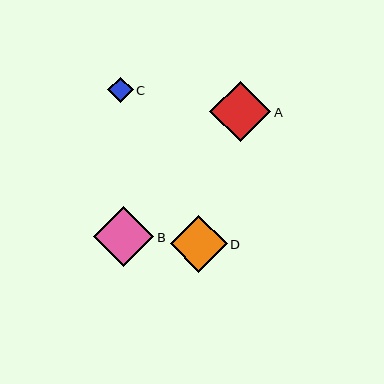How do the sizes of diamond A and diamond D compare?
Diamond A and diamond D are approximately the same size.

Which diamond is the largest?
Diamond A is the largest with a size of approximately 61 pixels.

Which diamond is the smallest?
Diamond C is the smallest with a size of approximately 25 pixels.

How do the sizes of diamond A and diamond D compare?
Diamond A and diamond D are approximately the same size.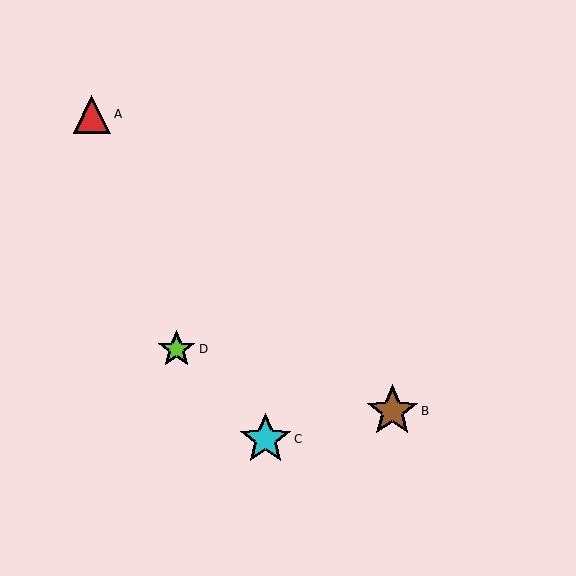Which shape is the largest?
The brown star (labeled B) is the largest.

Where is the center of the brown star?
The center of the brown star is at (392, 411).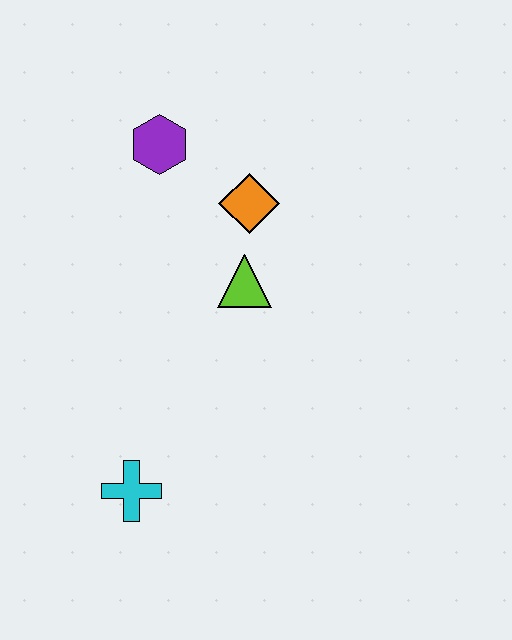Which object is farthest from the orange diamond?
The cyan cross is farthest from the orange diamond.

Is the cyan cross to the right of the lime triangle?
No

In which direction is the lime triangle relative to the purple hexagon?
The lime triangle is below the purple hexagon.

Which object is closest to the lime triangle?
The orange diamond is closest to the lime triangle.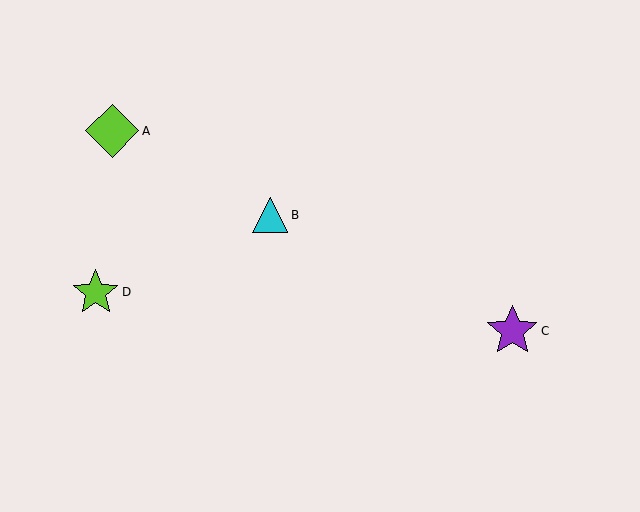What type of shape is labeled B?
Shape B is a cyan triangle.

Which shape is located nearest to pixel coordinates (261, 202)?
The cyan triangle (labeled B) at (270, 215) is nearest to that location.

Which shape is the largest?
The lime diamond (labeled A) is the largest.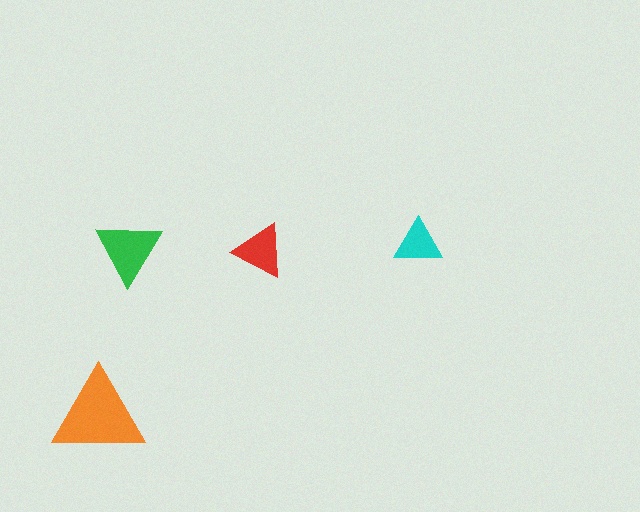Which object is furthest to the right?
The cyan triangle is rightmost.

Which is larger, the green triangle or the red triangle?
The green one.